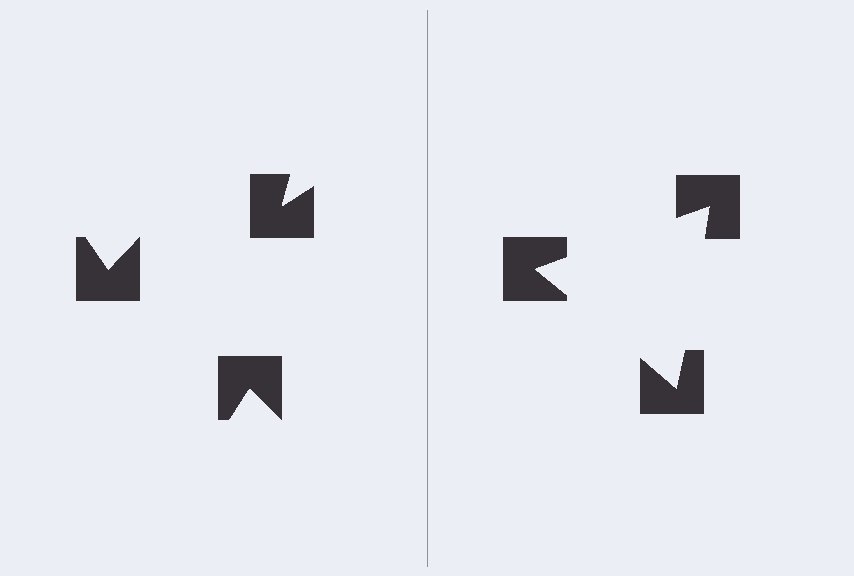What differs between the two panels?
The notched squares are positioned identically on both sides; only the wedge orientations differ. On the right they align to a triangle; on the left they are misaligned.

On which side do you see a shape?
An illusory triangle appears on the right side. On the left side the wedge cuts are rotated, so no coherent shape forms.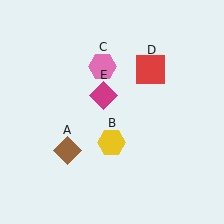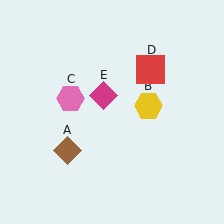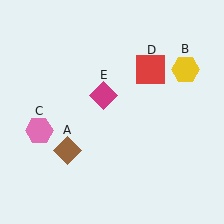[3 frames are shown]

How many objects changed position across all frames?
2 objects changed position: yellow hexagon (object B), pink hexagon (object C).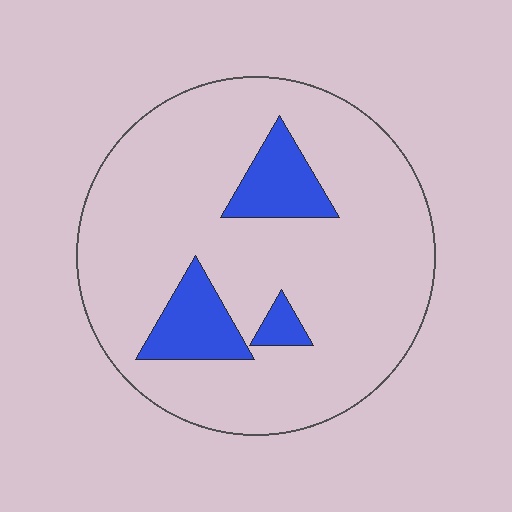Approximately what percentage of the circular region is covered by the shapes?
Approximately 15%.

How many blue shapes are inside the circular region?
3.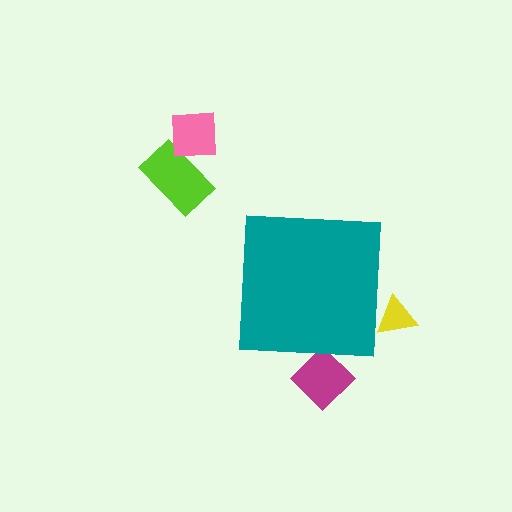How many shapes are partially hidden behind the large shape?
2 shapes are partially hidden.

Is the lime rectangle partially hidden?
No, the lime rectangle is fully visible.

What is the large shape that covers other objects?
A teal square.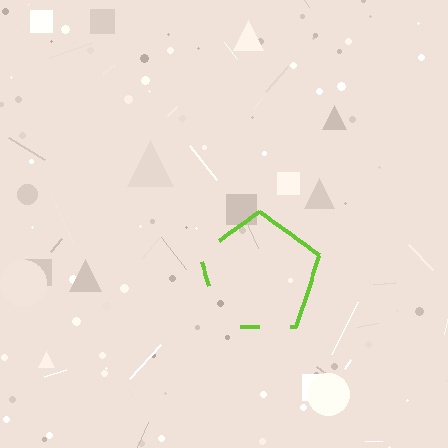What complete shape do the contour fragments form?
The contour fragments form a pentagon.